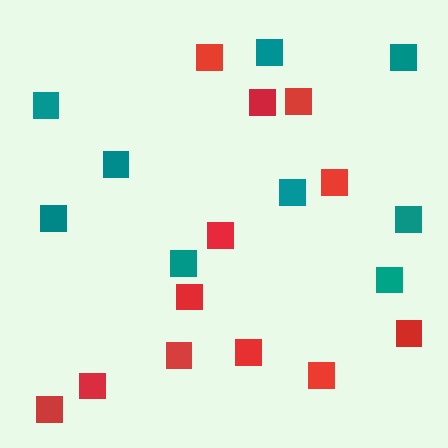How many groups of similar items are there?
There are 2 groups: one group of teal squares (9) and one group of red squares (12).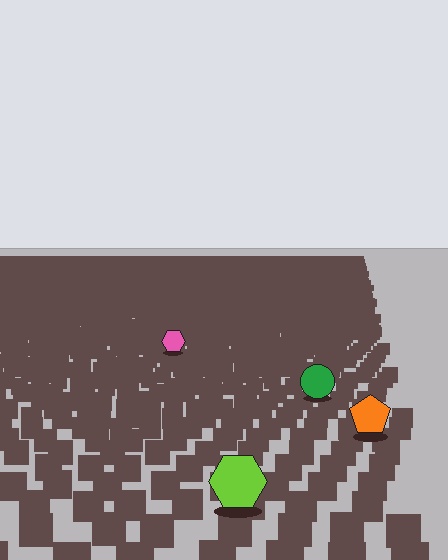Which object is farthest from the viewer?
The pink hexagon is farthest from the viewer. It appears smaller and the ground texture around it is denser.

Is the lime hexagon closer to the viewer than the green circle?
Yes. The lime hexagon is closer — you can tell from the texture gradient: the ground texture is coarser near it.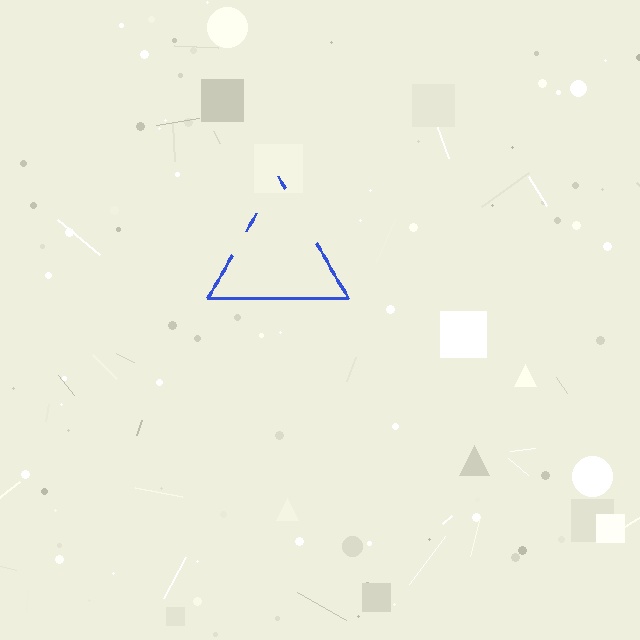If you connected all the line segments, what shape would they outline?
They would outline a triangle.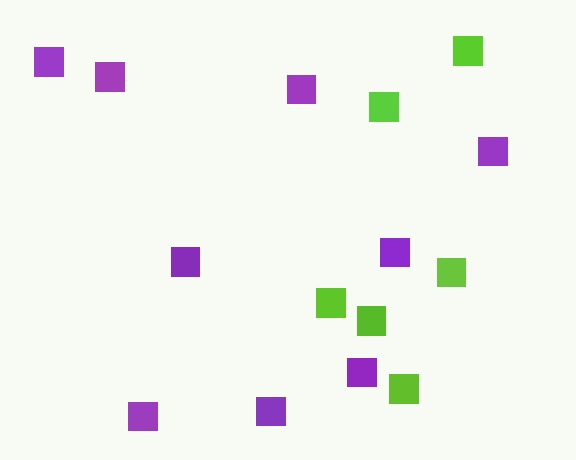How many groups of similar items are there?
There are 2 groups: one group of purple squares (9) and one group of lime squares (6).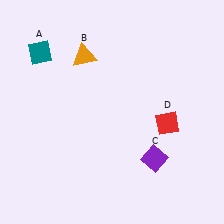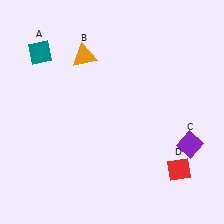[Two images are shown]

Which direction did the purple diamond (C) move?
The purple diamond (C) moved right.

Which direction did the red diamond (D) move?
The red diamond (D) moved down.